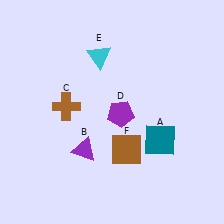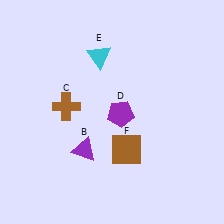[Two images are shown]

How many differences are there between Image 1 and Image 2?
There is 1 difference between the two images.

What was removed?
The teal square (A) was removed in Image 2.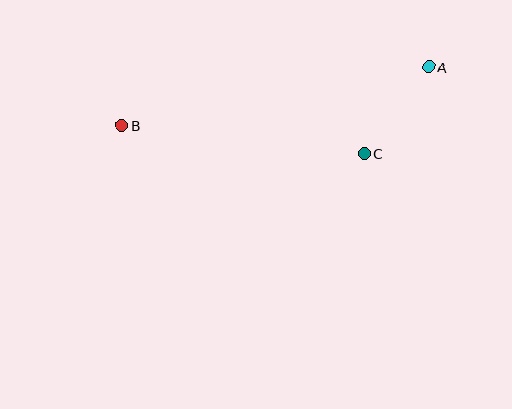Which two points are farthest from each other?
Points A and B are farthest from each other.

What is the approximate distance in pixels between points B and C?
The distance between B and C is approximately 245 pixels.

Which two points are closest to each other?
Points A and C are closest to each other.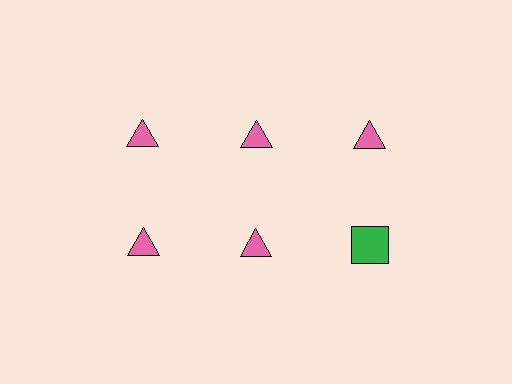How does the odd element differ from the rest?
It differs in both color (green instead of pink) and shape (square instead of triangle).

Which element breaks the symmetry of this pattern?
The green square in the second row, center column breaks the symmetry. All other shapes are pink triangles.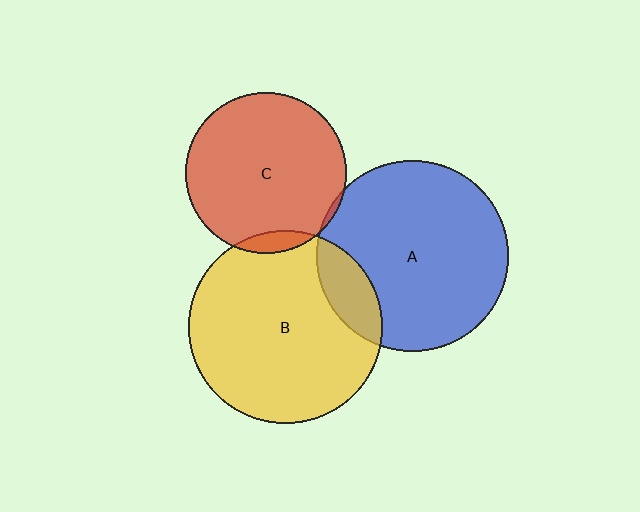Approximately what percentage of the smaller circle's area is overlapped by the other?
Approximately 15%.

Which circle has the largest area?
Circle B (yellow).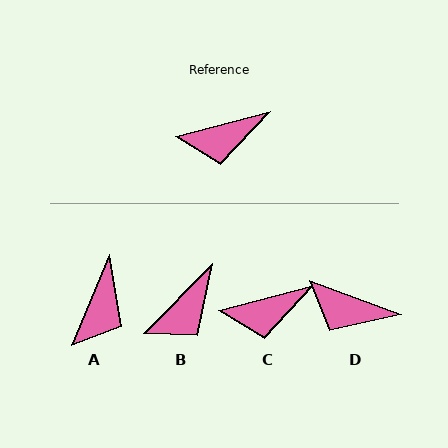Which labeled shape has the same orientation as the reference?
C.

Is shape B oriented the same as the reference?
No, it is off by about 31 degrees.